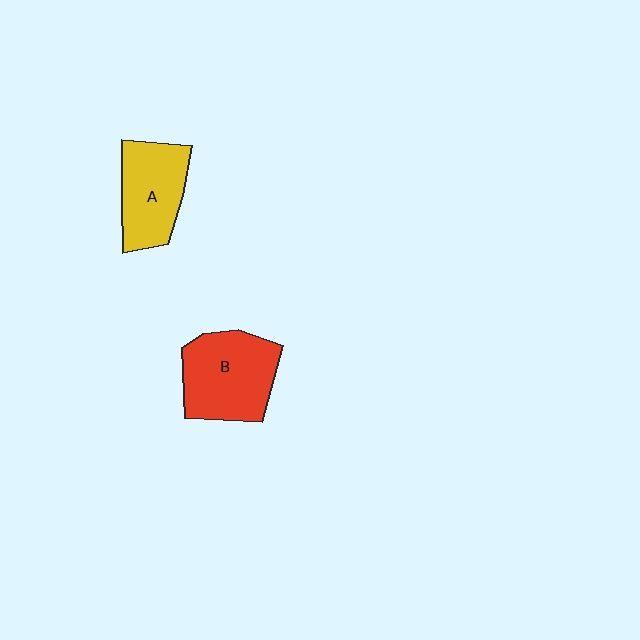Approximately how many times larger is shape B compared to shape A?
Approximately 1.2 times.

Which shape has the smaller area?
Shape A (yellow).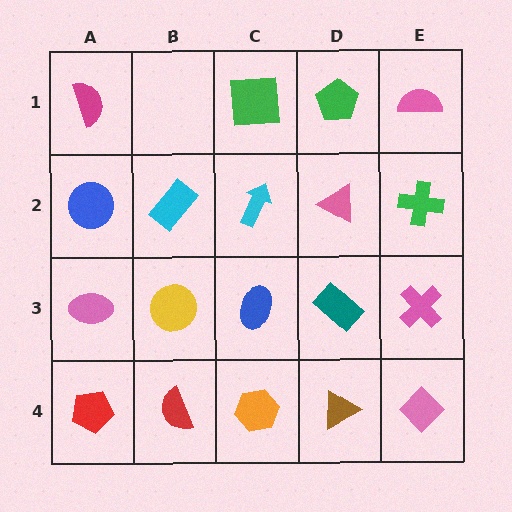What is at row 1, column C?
A green square.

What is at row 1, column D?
A green pentagon.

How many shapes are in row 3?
5 shapes.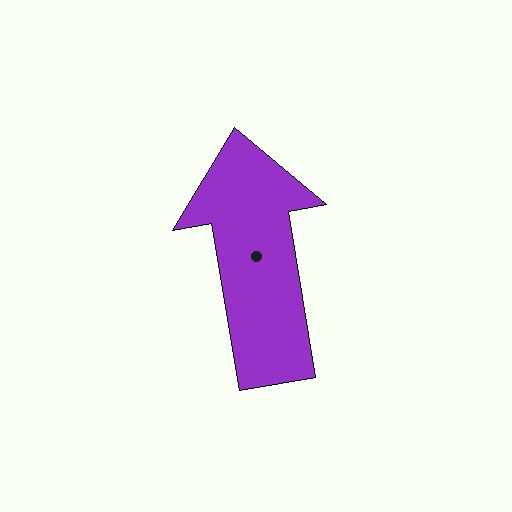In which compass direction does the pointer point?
North.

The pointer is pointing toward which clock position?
Roughly 12 o'clock.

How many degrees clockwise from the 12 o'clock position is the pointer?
Approximately 350 degrees.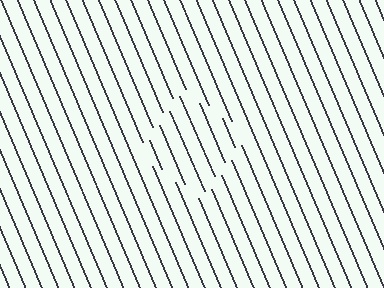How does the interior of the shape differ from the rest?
The interior of the shape contains the same grating, shifted by half a period — the contour is defined by the phase discontinuity where line-ends from the inner and outer gratings abut.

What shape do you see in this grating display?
An illusory square. The interior of the shape contains the same grating, shifted by half a period — the contour is defined by the phase discontinuity where line-ends from the inner and outer gratings abut.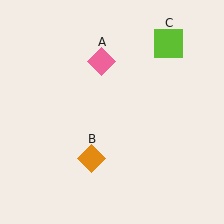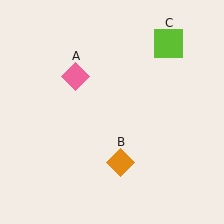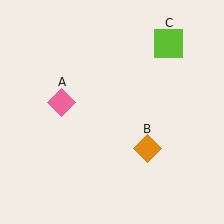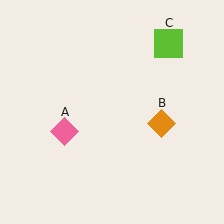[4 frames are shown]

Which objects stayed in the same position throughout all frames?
Lime square (object C) remained stationary.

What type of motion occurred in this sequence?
The pink diamond (object A), orange diamond (object B) rotated counterclockwise around the center of the scene.